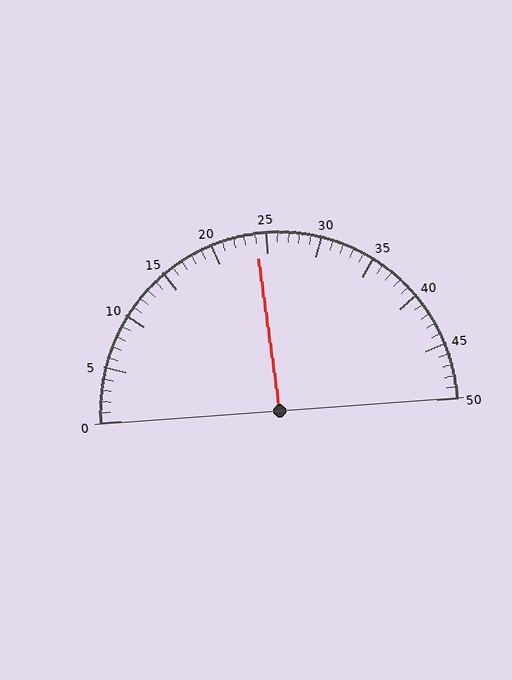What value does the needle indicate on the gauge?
The needle indicates approximately 24.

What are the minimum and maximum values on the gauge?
The gauge ranges from 0 to 50.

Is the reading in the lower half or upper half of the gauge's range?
The reading is in the lower half of the range (0 to 50).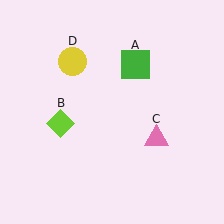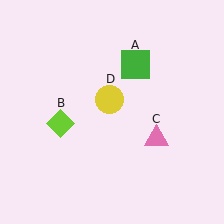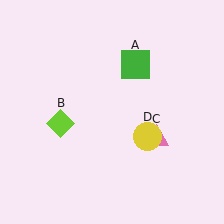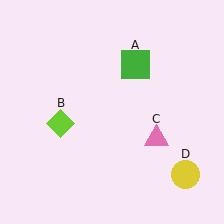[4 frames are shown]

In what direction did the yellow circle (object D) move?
The yellow circle (object D) moved down and to the right.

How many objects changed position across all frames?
1 object changed position: yellow circle (object D).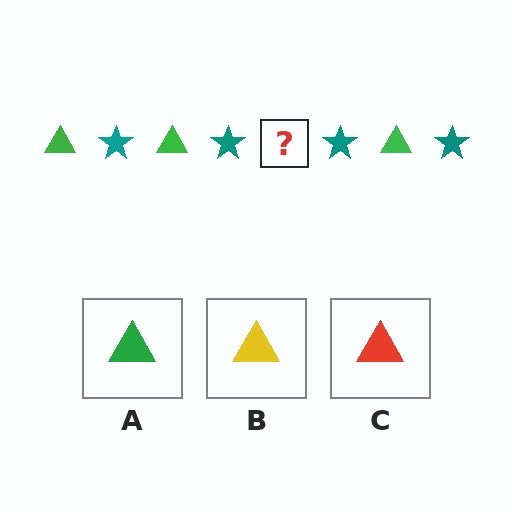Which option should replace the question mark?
Option A.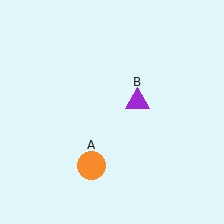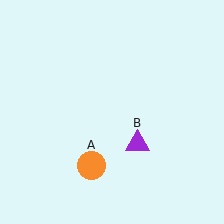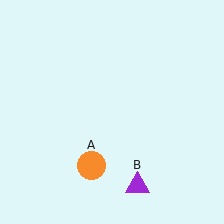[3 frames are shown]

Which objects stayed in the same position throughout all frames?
Orange circle (object A) remained stationary.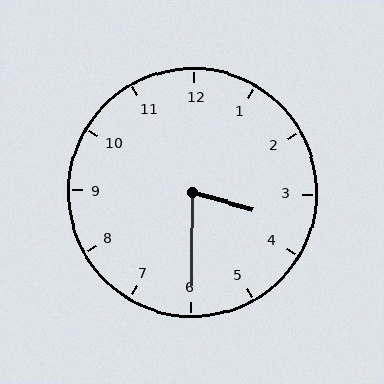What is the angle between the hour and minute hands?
Approximately 75 degrees.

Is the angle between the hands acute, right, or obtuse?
It is acute.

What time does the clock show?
3:30.